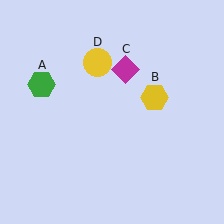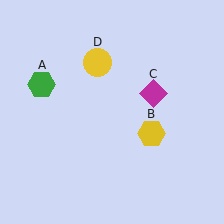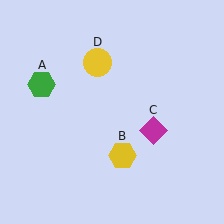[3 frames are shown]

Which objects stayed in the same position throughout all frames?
Green hexagon (object A) and yellow circle (object D) remained stationary.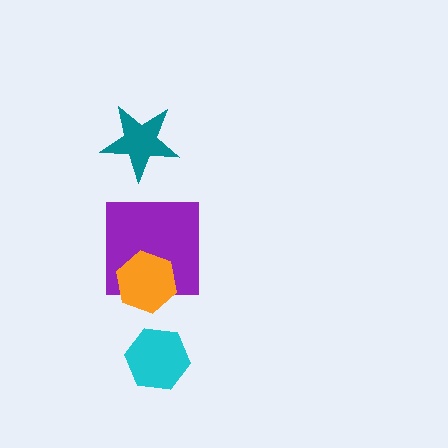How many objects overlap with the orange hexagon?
1 object overlaps with the orange hexagon.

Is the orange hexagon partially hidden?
No, no other shape covers it.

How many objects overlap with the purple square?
1 object overlaps with the purple square.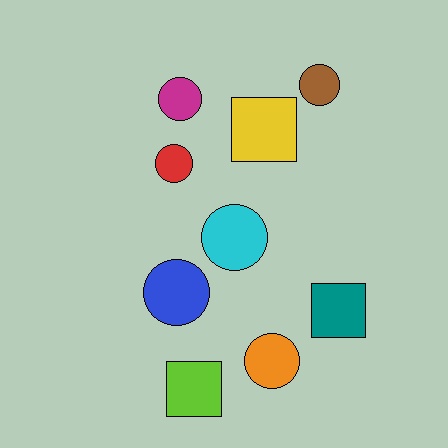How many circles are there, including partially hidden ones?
There are 6 circles.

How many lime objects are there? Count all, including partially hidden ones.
There is 1 lime object.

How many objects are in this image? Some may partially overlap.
There are 9 objects.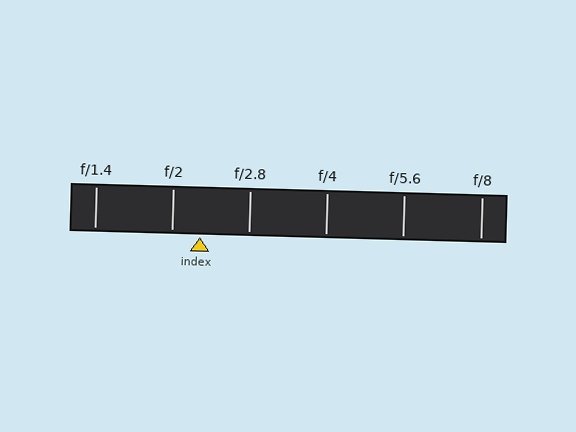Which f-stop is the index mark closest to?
The index mark is closest to f/2.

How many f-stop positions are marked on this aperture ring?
There are 6 f-stop positions marked.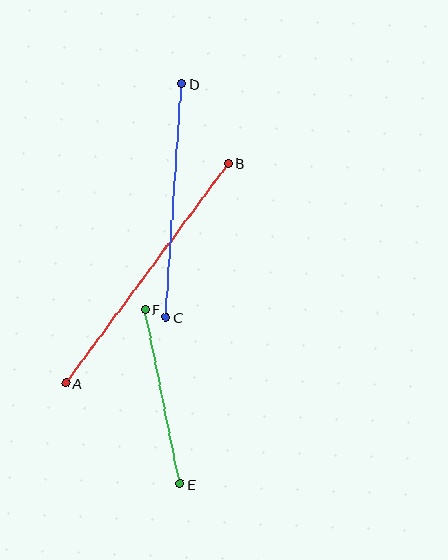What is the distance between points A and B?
The distance is approximately 273 pixels.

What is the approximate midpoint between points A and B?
The midpoint is at approximately (147, 273) pixels.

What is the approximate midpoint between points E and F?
The midpoint is at approximately (163, 397) pixels.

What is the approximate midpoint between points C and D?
The midpoint is at approximately (174, 201) pixels.